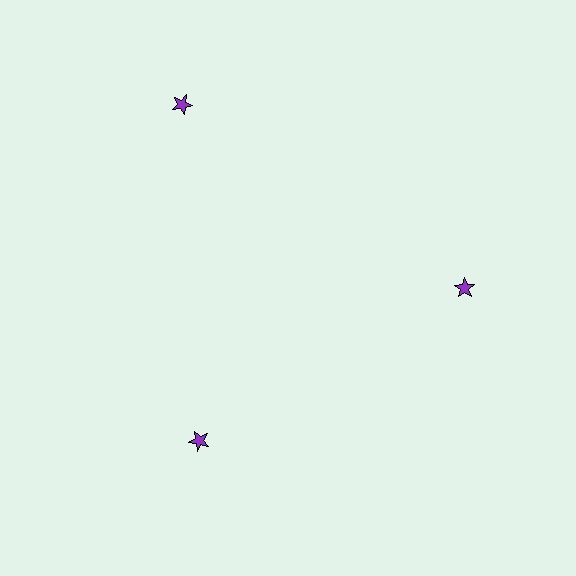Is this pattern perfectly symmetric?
No. The 3 purple stars are arranged in a ring, but one element near the 11 o'clock position is pushed outward from the center, breaking the 3-fold rotational symmetry.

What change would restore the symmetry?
The symmetry would be restored by moving it inward, back onto the ring so that all 3 stars sit at equal angles and equal distance from the center.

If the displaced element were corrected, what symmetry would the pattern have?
It would have 3-fold rotational symmetry — the pattern would map onto itself every 120 degrees.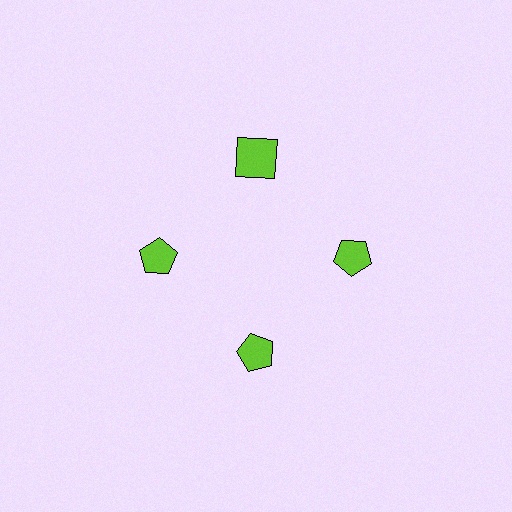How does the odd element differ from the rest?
It has a different shape: square instead of pentagon.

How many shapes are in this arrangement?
There are 4 shapes arranged in a ring pattern.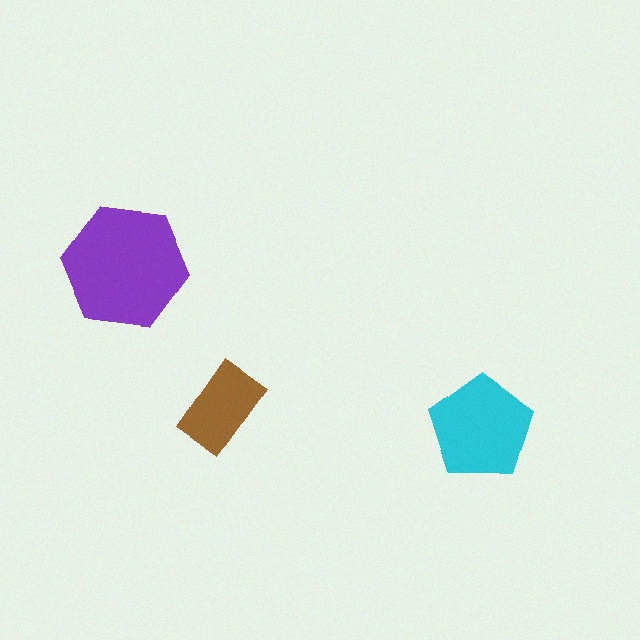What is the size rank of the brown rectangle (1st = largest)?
3rd.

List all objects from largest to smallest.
The purple hexagon, the cyan pentagon, the brown rectangle.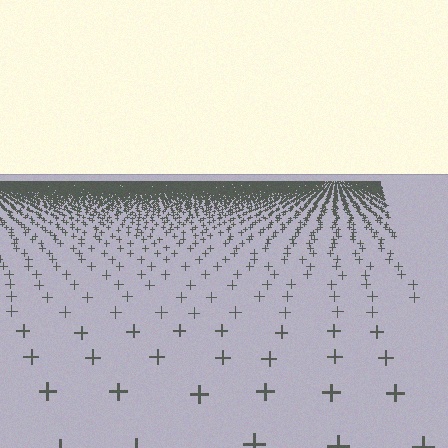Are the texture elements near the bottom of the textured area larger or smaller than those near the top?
Larger. Near the bottom, elements are closer to the viewer and appear at a bigger on-screen size.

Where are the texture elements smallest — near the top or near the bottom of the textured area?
Near the top.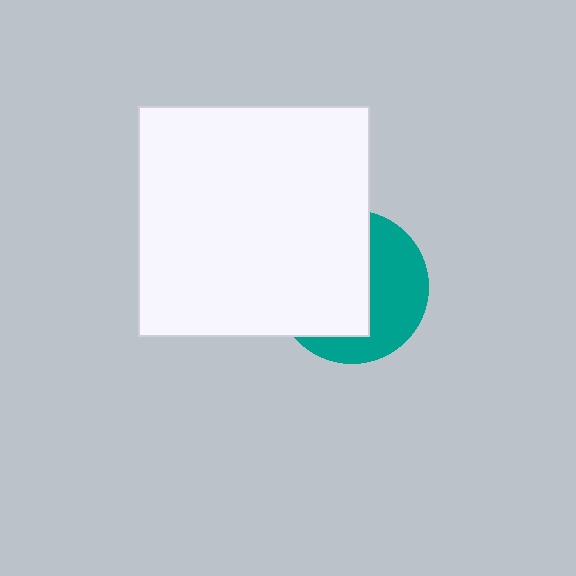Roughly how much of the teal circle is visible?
A small part of it is visible (roughly 44%).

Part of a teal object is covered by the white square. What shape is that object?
It is a circle.